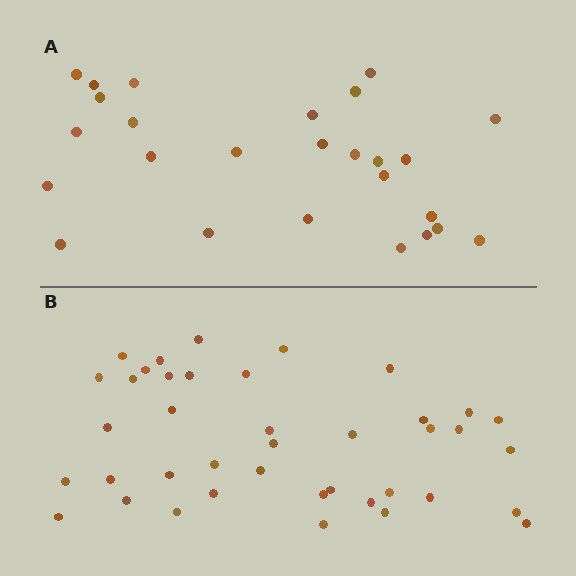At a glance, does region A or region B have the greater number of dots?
Region B (the bottom region) has more dots.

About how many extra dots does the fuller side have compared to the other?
Region B has approximately 15 more dots than region A.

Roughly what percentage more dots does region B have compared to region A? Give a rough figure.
About 55% more.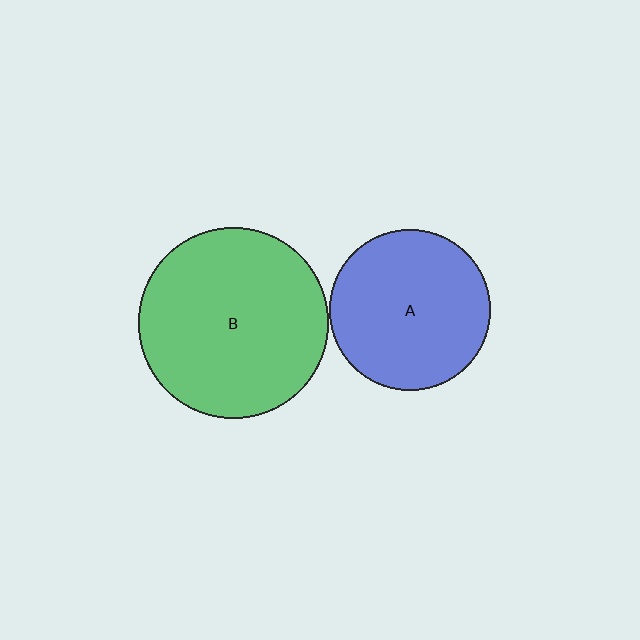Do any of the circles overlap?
No, none of the circles overlap.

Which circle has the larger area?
Circle B (green).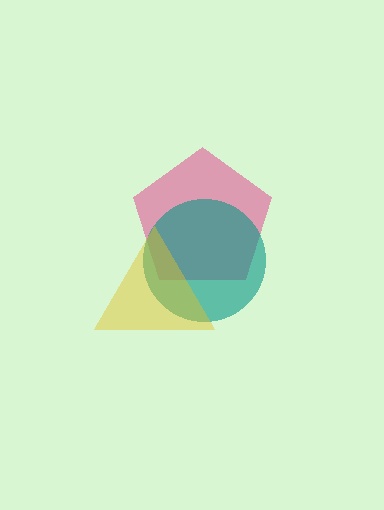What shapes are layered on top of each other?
The layered shapes are: a pink pentagon, a teal circle, a yellow triangle.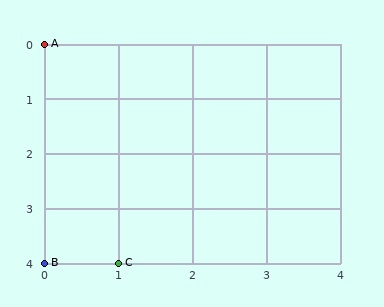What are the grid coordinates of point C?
Point C is at grid coordinates (1, 4).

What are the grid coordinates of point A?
Point A is at grid coordinates (0, 0).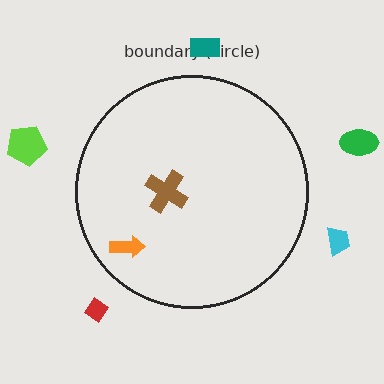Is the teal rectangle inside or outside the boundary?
Outside.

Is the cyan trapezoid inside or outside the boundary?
Outside.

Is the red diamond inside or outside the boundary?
Outside.